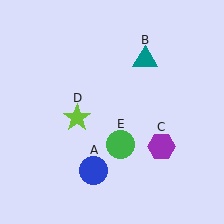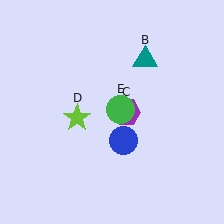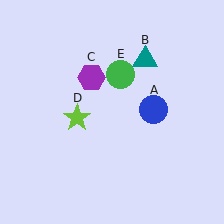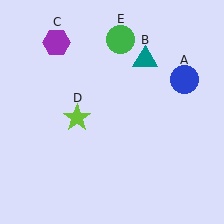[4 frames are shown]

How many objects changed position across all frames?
3 objects changed position: blue circle (object A), purple hexagon (object C), green circle (object E).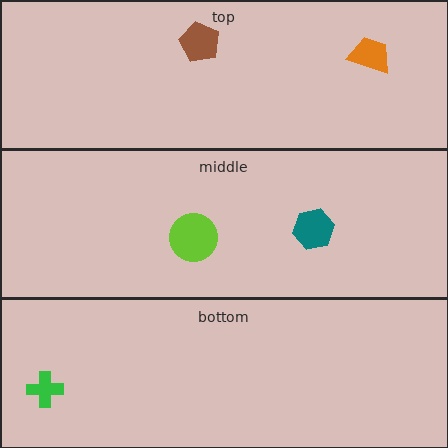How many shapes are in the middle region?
2.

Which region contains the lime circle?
The middle region.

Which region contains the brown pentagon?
The top region.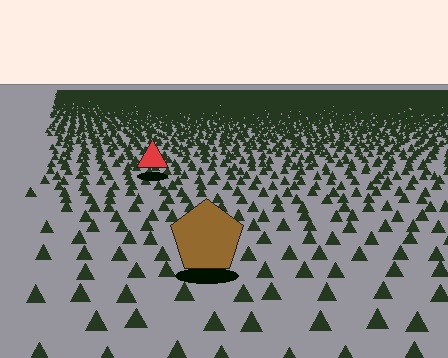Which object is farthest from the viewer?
The red triangle is farthest from the viewer. It appears smaller and the ground texture around it is denser.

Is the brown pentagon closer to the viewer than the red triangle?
Yes. The brown pentagon is closer — you can tell from the texture gradient: the ground texture is coarser near it.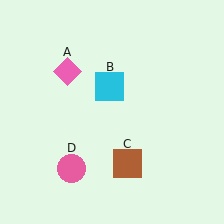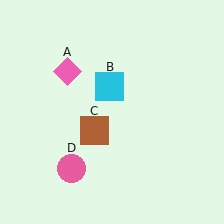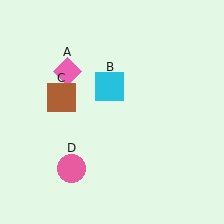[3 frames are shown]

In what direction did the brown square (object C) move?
The brown square (object C) moved up and to the left.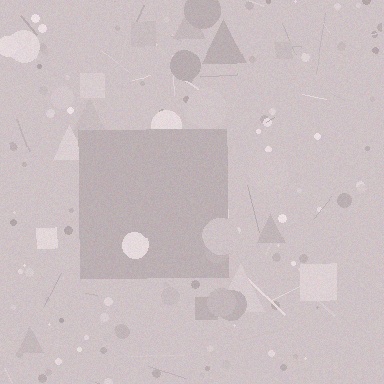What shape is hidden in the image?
A square is hidden in the image.